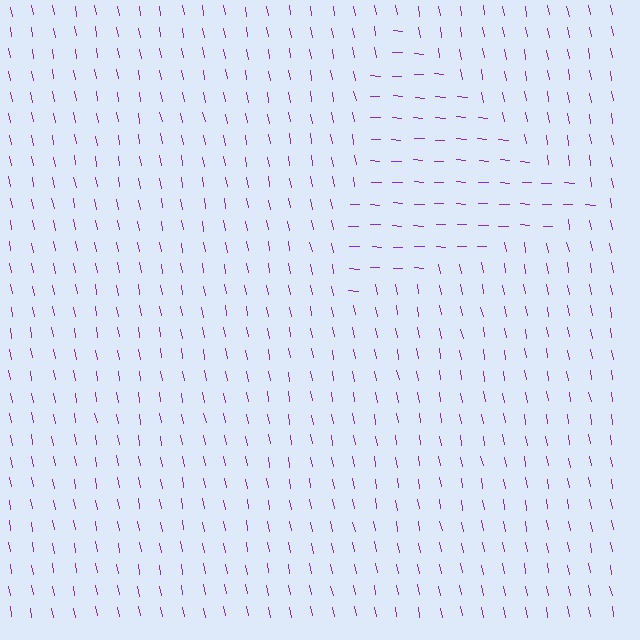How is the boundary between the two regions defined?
The boundary is defined purely by a change in line orientation (approximately 77 degrees difference). All lines are the same color and thickness.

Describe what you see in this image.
The image is filled with small purple line segments. A triangle region in the image has lines oriented differently from the surrounding lines, creating a visible texture boundary.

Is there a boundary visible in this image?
Yes, there is a texture boundary formed by a change in line orientation.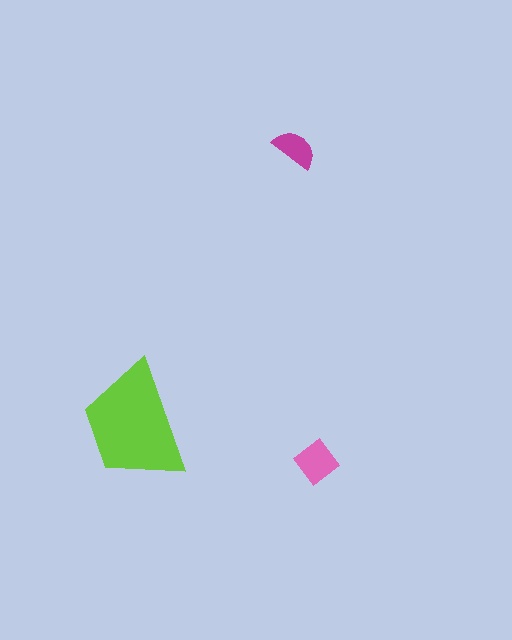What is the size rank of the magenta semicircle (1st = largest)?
3rd.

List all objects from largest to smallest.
The lime trapezoid, the pink diamond, the magenta semicircle.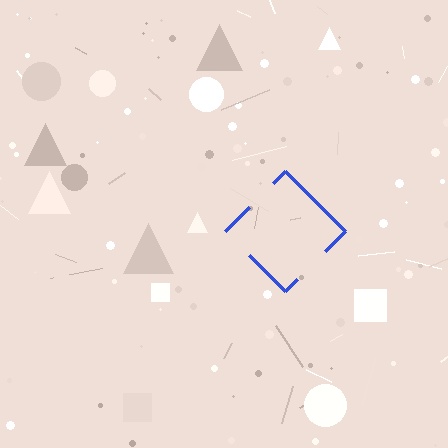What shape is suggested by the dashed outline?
The dashed outline suggests a diamond.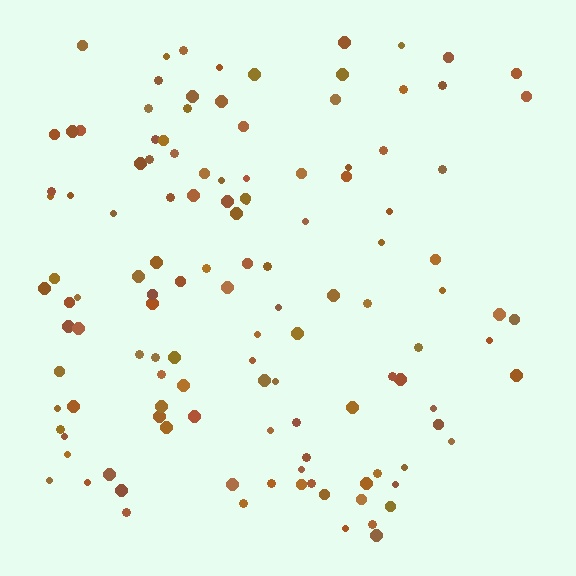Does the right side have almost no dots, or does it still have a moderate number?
Still a moderate number, just noticeably fewer than the left.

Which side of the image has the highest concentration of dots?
The left.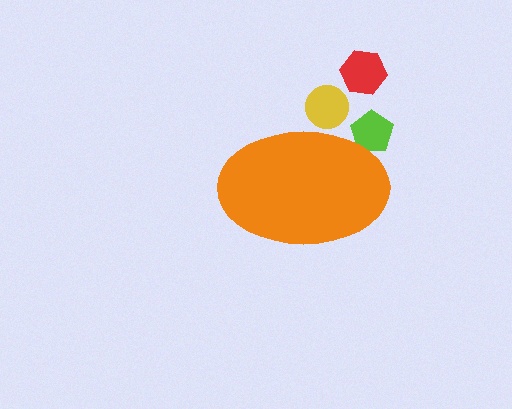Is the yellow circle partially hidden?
Yes, the yellow circle is partially hidden behind the orange ellipse.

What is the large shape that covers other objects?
An orange ellipse.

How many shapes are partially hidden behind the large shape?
2 shapes are partially hidden.